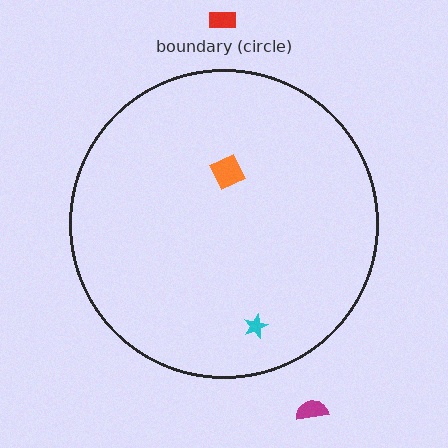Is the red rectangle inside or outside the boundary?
Outside.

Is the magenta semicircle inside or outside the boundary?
Outside.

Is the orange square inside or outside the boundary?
Inside.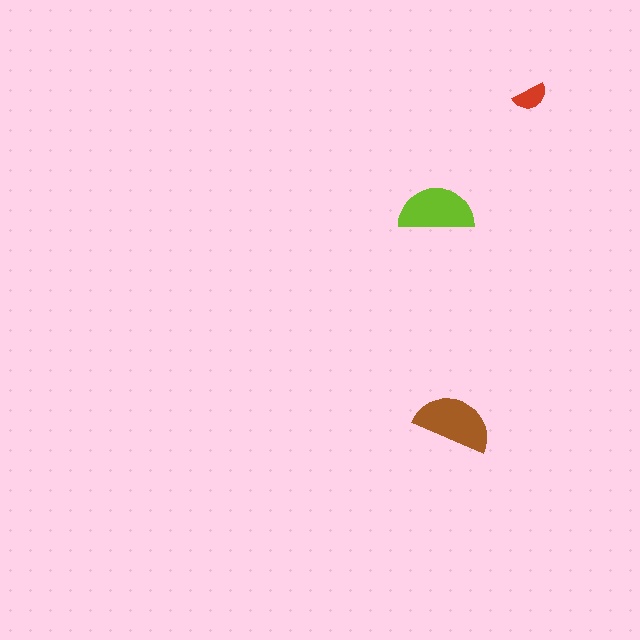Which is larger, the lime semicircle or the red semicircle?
The lime one.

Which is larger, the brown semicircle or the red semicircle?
The brown one.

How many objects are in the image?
There are 3 objects in the image.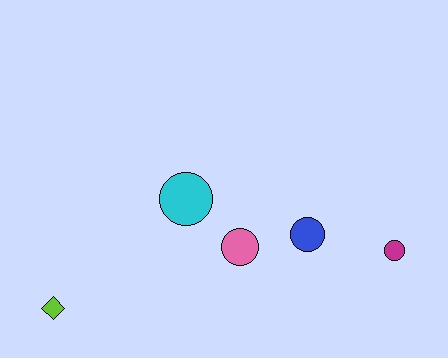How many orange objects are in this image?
There are no orange objects.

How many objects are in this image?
There are 5 objects.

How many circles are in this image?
There are 4 circles.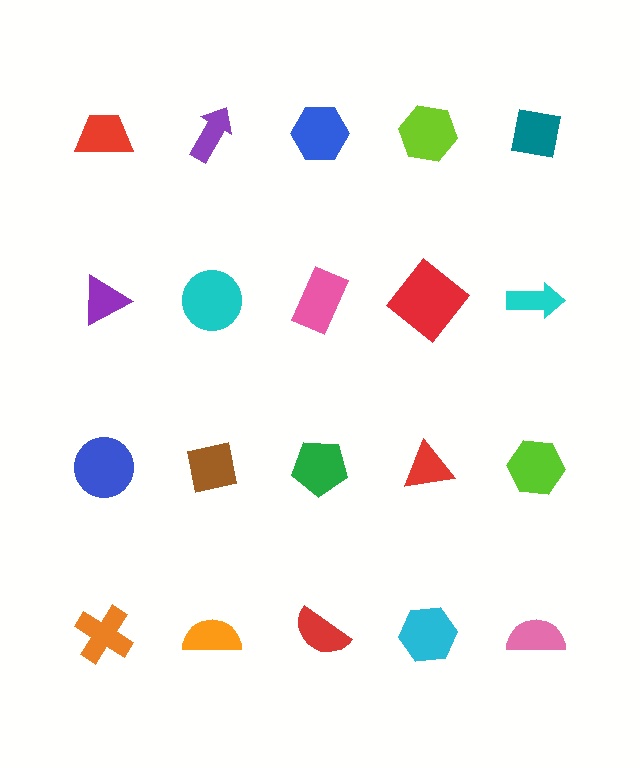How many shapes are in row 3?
5 shapes.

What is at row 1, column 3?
A blue hexagon.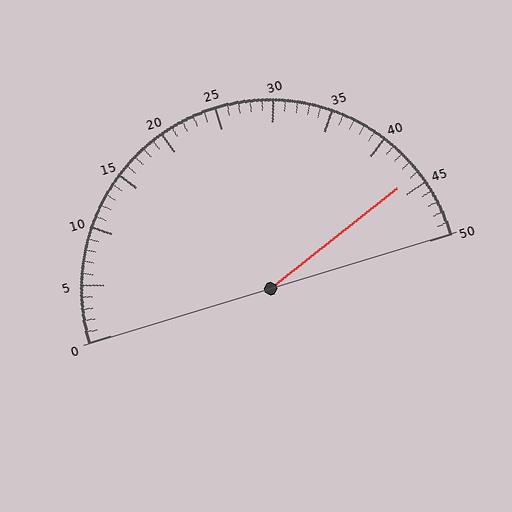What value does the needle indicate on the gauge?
The needle indicates approximately 44.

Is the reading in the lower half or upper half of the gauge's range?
The reading is in the upper half of the range (0 to 50).